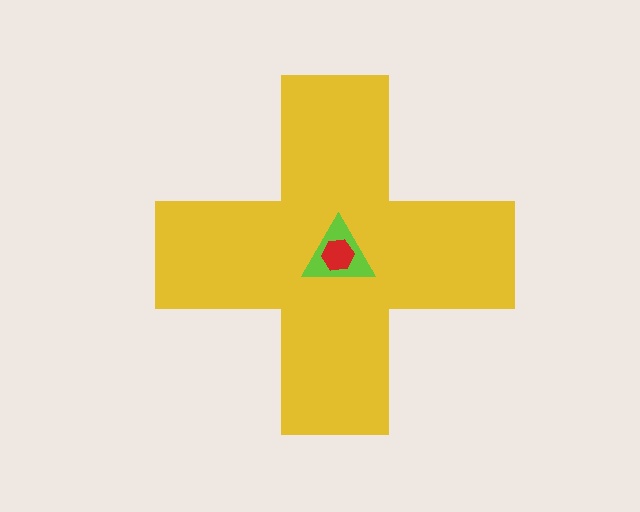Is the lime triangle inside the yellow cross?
Yes.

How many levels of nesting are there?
3.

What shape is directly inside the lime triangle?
The red hexagon.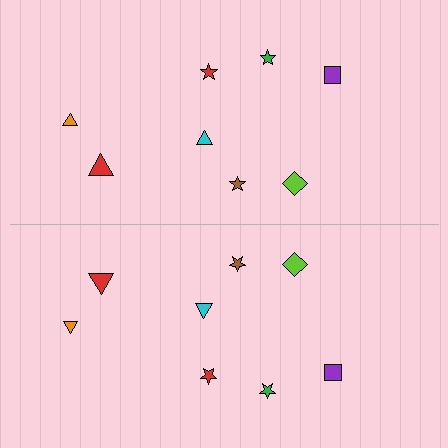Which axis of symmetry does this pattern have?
The pattern has a horizontal axis of symmetry running through the center of the image.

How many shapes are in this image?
There are 16 shapes in this image.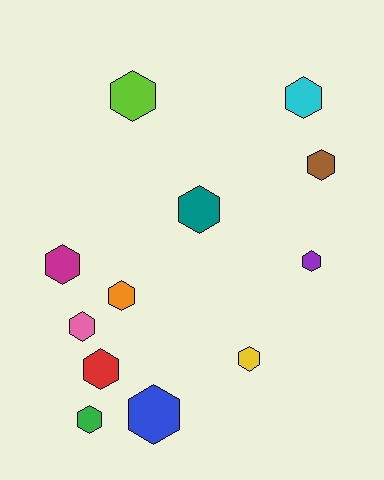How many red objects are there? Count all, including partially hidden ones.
There is 1 red object.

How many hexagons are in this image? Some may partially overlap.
There are 12 hexagons.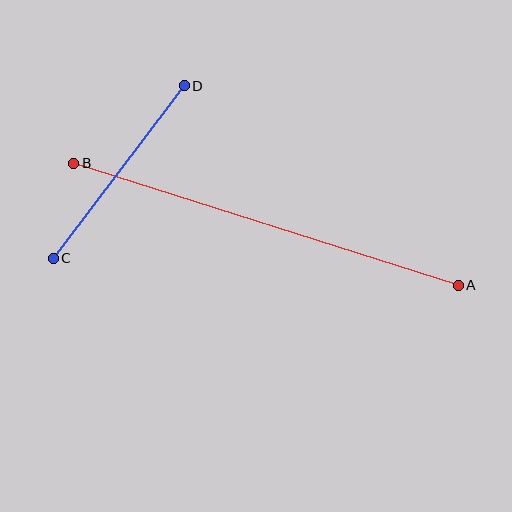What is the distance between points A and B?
The distance is approximately 403 pixels.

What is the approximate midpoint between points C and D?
The midpoint is at approximately (119, 172) pixels.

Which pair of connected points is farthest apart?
Points A and B are farthest apart.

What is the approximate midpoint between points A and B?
The midpoint is at approximately (266, 224) pixels.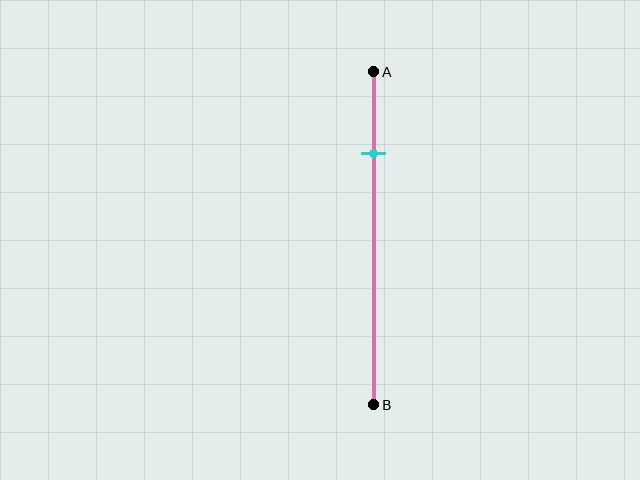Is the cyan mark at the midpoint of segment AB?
No, the mark is at about 25% from A, not at the 50% midpoint.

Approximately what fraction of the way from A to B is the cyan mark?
The cyan mark is approximately 25% of the way from A to B.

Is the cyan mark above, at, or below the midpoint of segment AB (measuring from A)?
The cyan mark is above the midpoint of segment AB.